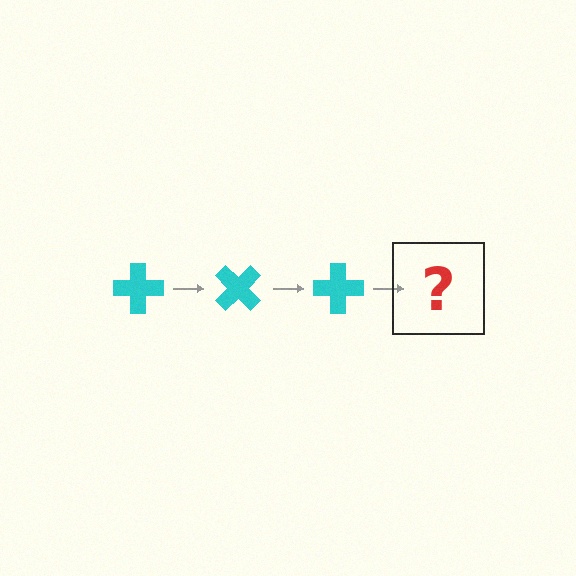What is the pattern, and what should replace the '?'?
The pattern is that the cross rotates 45 degrees each step. The '?' should be a cyan cross rotated 135 degrees.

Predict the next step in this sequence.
The next step is a cyan cross rotated 135 degrees.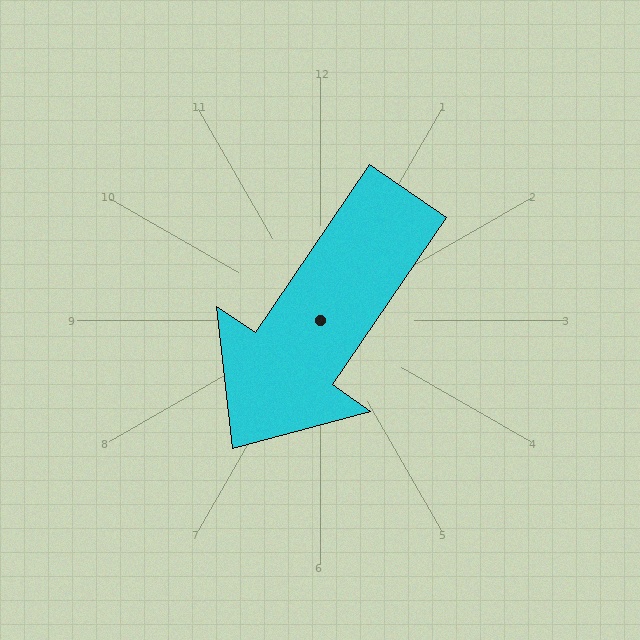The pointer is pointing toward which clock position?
Roughly 7 o'clock.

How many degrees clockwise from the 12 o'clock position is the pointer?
Approximately 214 degrees.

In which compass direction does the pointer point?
Southwest.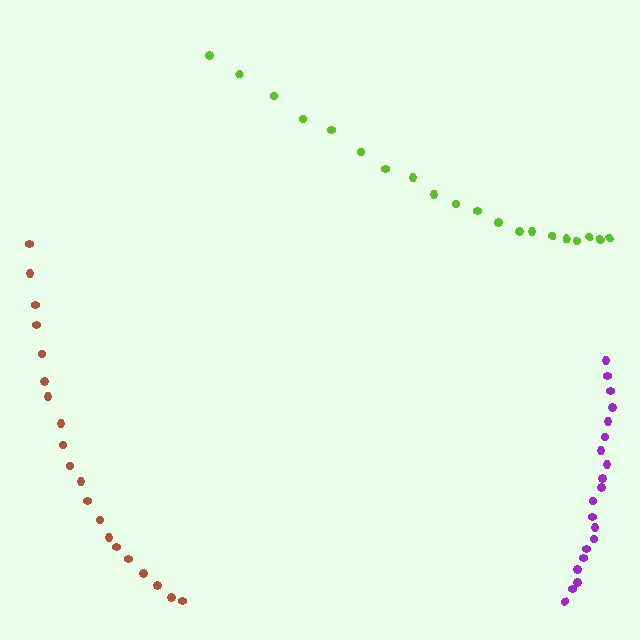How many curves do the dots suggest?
There are 3 distinct paths.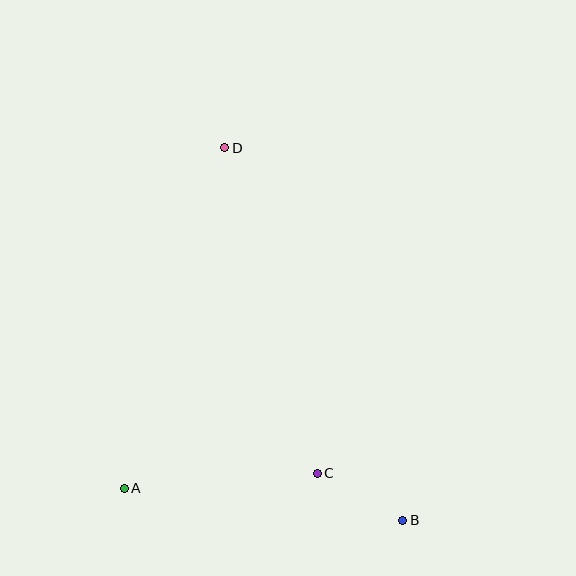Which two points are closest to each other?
Points B and C are closest to each other.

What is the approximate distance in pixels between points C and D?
The distance between C and D is approximately 338 pixels.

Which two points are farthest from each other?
Points B and D are farthest from each other.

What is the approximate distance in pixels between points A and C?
The distance between A and C is approximately 194 pixels.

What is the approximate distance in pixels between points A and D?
The distance between A and D is approximately 355 pixels.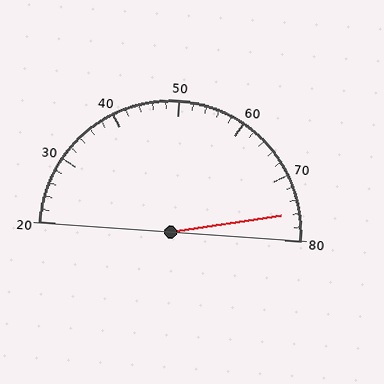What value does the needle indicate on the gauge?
The needle indicates approximately 76.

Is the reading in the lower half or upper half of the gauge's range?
The reading is in the upper half of the range (20 to 80).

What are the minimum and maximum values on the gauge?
The gauge ranges from 20 to 80.